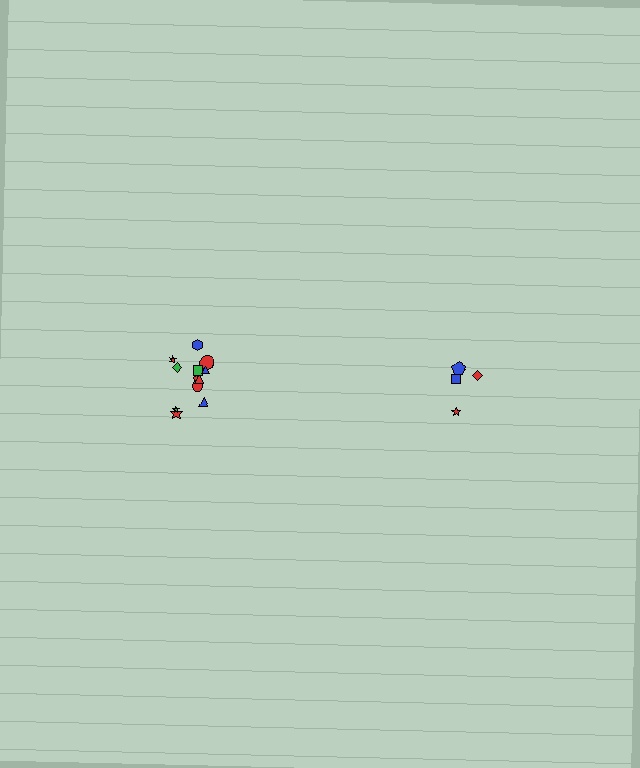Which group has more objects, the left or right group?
The left group.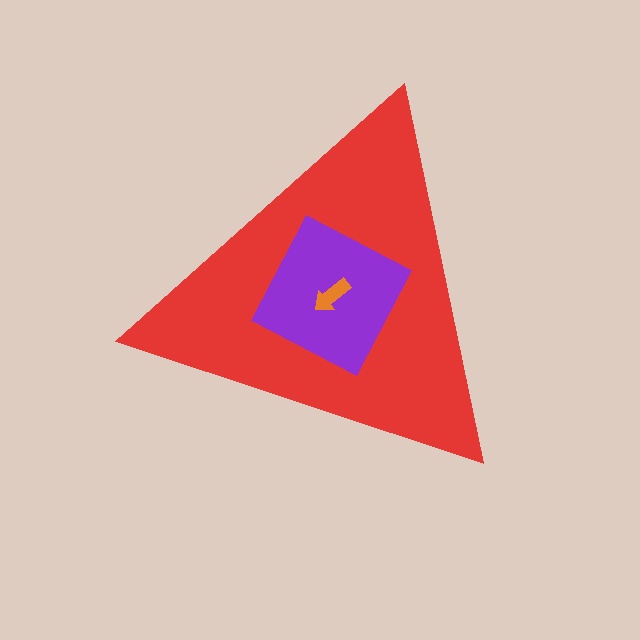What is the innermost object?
The orange arrow.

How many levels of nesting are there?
3.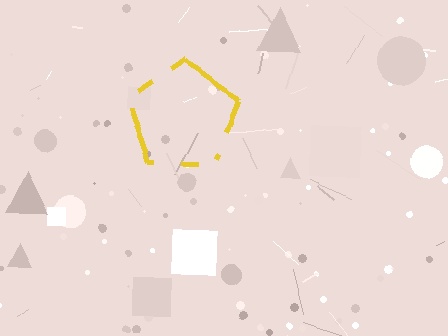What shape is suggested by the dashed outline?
The dashed outline suggests a pentagon.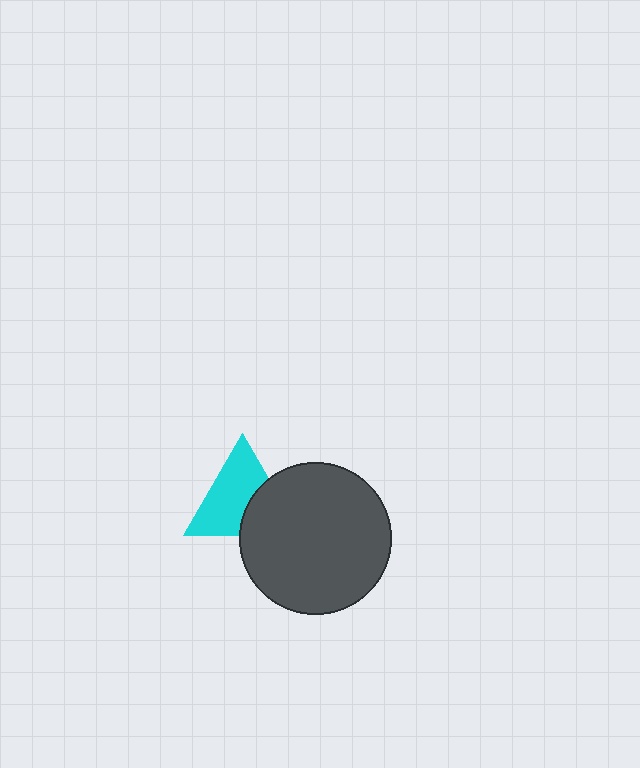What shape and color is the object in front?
The object in front is a dark gray circle.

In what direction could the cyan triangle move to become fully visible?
The cyan triangle could move toward the upper-left. That would shift it out from behind the dark gray circle entirely.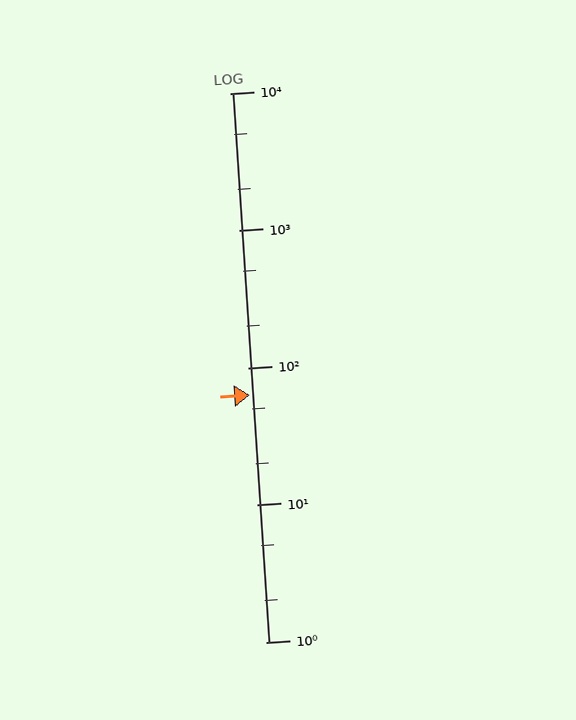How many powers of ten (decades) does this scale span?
The scale spans 4 decades, from 1 to 10000.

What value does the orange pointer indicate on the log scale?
The pointer indicates approximately 63.